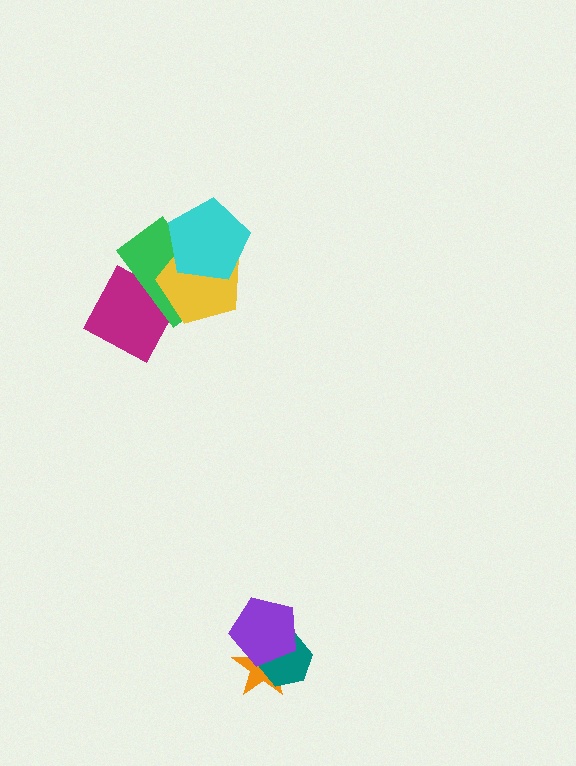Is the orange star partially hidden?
Yes, it is partially covered by another shape.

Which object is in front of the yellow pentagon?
The cyan pentagon is in front of the yellow pentagon.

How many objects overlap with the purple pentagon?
2 objects overlap with the purple pentagon.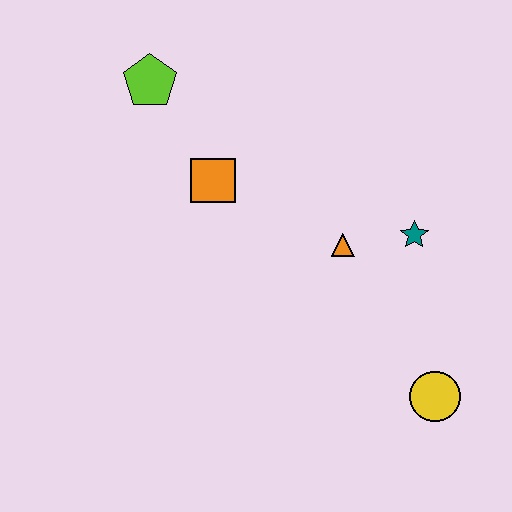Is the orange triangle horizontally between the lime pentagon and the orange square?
No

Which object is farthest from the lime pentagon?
The yellow circle is farthest from the lime pentagon.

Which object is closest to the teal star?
The orange triangle is closest to the teal star.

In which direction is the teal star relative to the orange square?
The teal star is to the right of the orange square.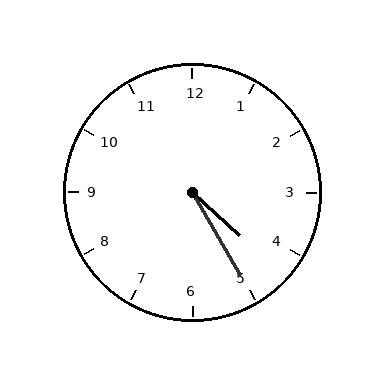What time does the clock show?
4:25.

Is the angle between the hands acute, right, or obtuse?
It is acute.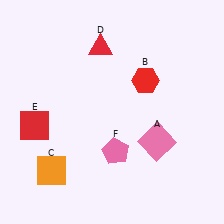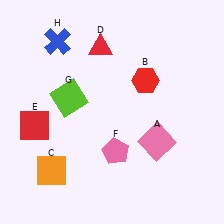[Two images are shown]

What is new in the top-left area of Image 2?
A lime square (G) was added in the top-left area of Image 2.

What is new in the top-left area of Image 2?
A blue cross (H) was added in the top-left area of Image 2.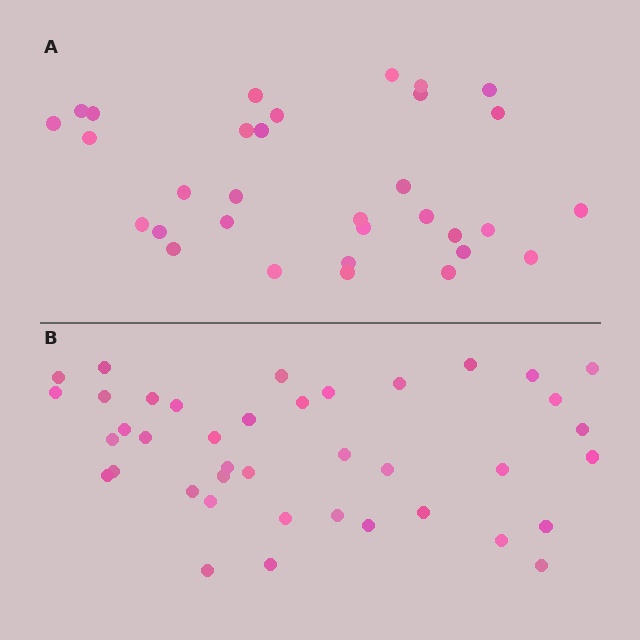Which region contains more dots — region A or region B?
Region B (the bottom region) has more dots.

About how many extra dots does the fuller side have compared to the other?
Region B has roughly 8 or so more dots than region A.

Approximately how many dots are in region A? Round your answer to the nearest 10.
About 30 dots. (The exact count is 32, which rounds to 30.)